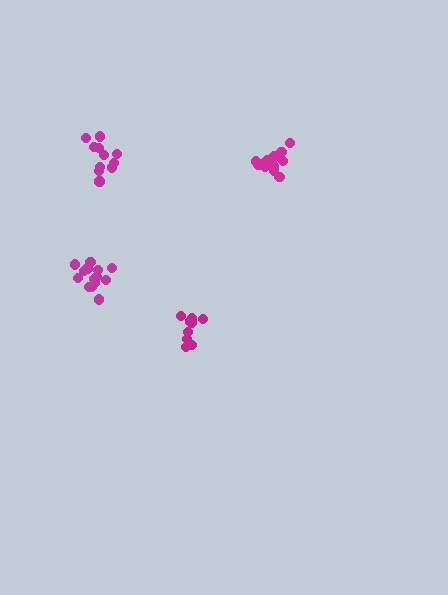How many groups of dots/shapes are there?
There are 4 groups.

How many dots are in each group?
Group 1: 14 dots, Group 2: 11 dots, Group 3: 10 dots, Group 4: 16 dots (51 total).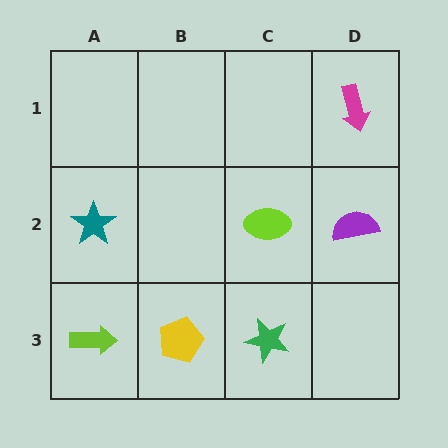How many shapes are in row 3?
3 shapes.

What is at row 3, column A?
A lime arrow.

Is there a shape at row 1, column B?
No, that cell is empty.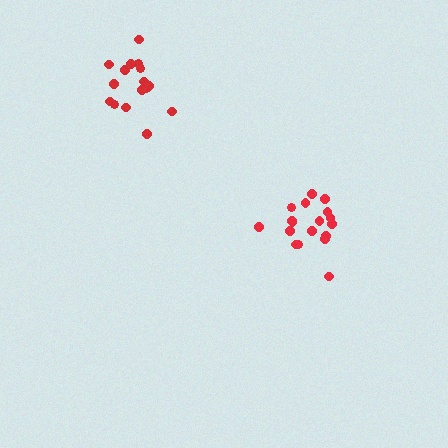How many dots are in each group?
Group 1: 18 dots, Group 2: 16 dots (34 total).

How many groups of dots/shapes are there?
There are 2 groups.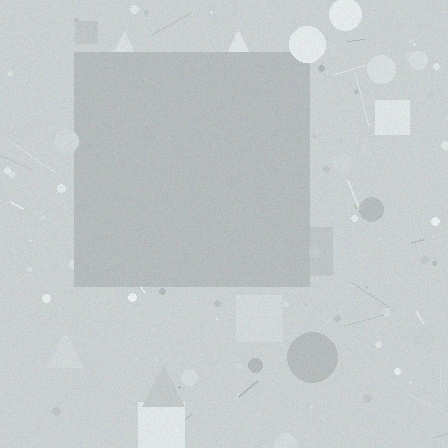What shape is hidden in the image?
A square is hidden in the image.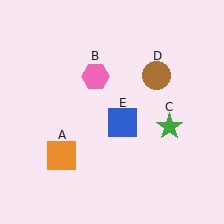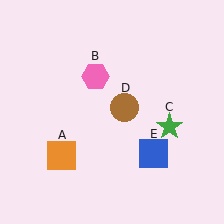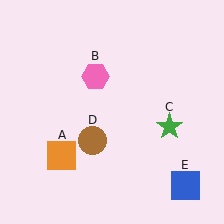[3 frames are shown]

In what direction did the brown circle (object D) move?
The brown circle (object D) moved down and to the left.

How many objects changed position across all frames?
2 objects changed position: brown circle (object D), blue square (object E).